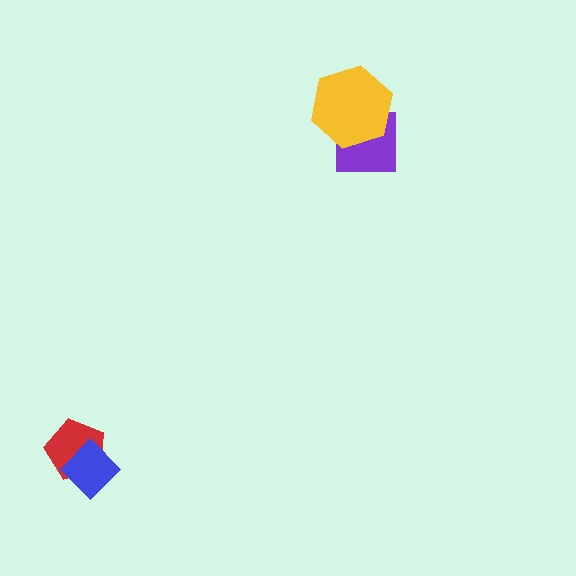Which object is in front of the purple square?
The yellow hexagon is in front of the purple square.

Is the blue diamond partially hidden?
No, no other shape covers it.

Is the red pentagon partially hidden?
Yes, it is partially covered by another shape.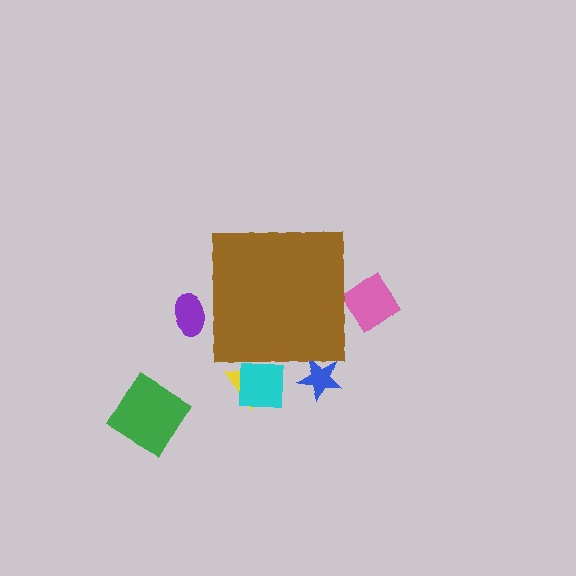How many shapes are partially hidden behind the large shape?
5 shapes are partially hidden.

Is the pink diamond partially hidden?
Yes, the pink diamond is partially hidden behind the brown square.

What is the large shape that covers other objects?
A brown square.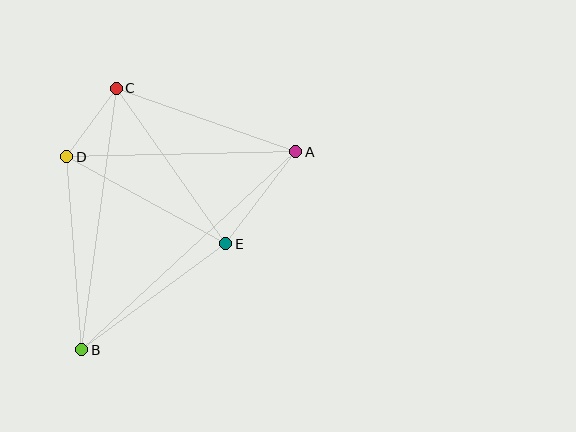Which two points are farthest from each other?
Points A and B are farthest from each other.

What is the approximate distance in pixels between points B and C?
The distance between B and C is approximately 264 pixels.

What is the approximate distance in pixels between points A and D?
The distance between A and D is approximately 229 pixels.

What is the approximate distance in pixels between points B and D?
The distance between B and D is approximately 194 pixels.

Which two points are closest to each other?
Points C and D are closest to each other.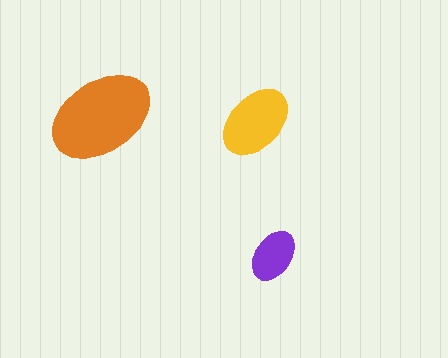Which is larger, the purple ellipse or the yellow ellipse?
The yellow one.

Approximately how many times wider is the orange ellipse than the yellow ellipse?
About 1.5 times wider.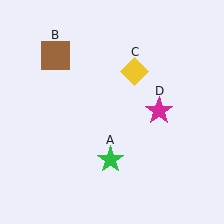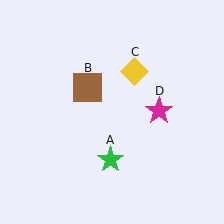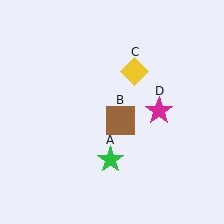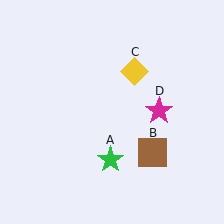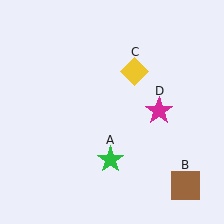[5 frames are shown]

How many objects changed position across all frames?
1 object changed position: brown square (object B).